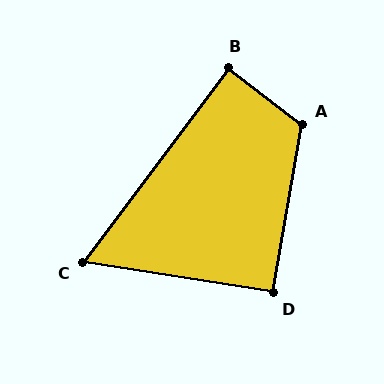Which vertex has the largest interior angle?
A, at approximately 118 degrees.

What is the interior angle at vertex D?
Approximately 91 degrees (approximately right).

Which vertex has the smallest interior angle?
C, at approximately 62 degrees.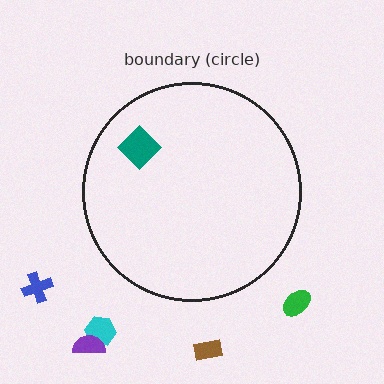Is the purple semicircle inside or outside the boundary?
Outside.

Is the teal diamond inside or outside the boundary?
Inside.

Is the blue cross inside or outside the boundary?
Outside.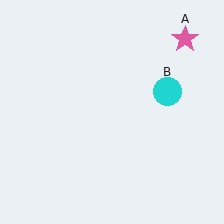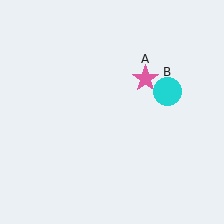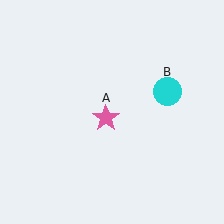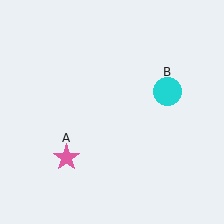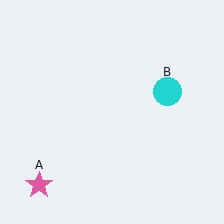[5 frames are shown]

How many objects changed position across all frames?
1 object changed position: pink star (object A).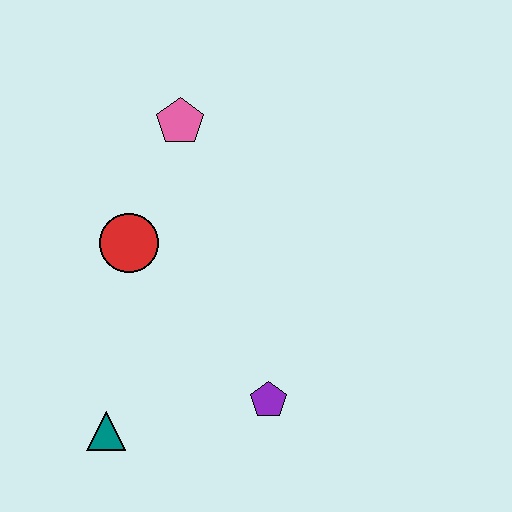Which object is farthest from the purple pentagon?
The pink pentagon is farthest from the purple pentagon.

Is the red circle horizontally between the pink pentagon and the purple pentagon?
No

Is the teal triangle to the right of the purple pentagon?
No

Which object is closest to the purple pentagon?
The teal triangle is closest to the purple pentagon.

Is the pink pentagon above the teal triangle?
Yes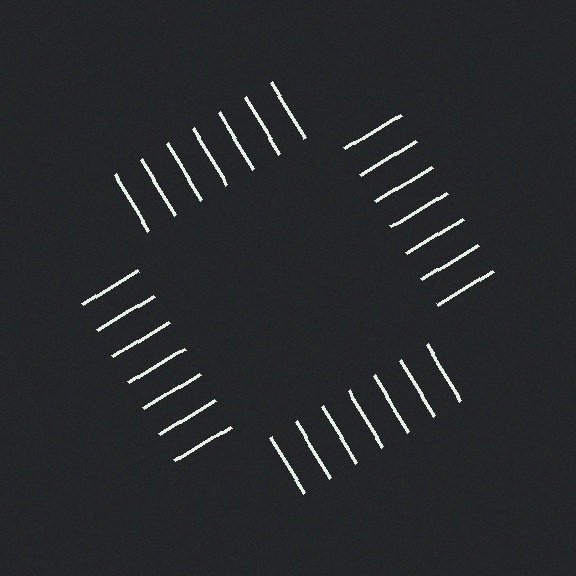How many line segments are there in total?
28 — 7 along each of the 4 edges.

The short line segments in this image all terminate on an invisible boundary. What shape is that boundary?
An illusory square — the line segments terminate on its edges but no continuous stroke is drawn.